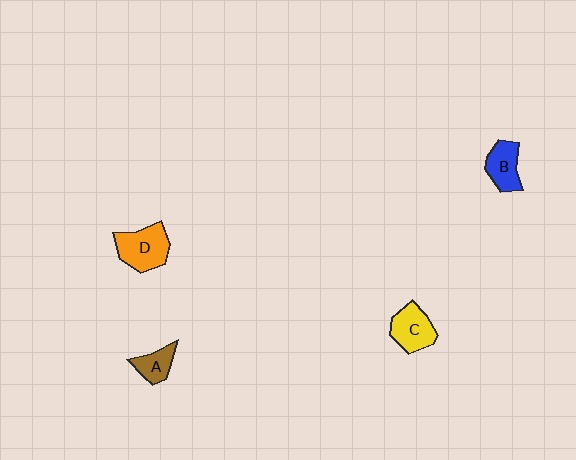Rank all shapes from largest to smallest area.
From largest to smallest: D (orange), C (yellow), B (blue), A (brown).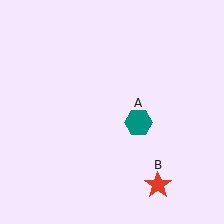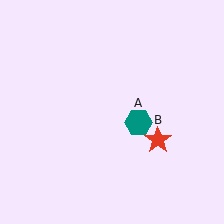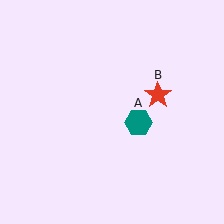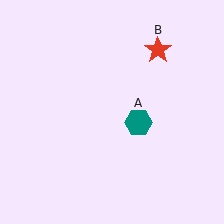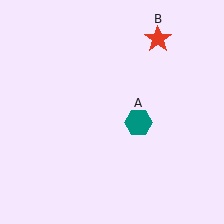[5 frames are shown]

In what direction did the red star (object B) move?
The red star (object B) moved up.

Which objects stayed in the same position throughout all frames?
Teal hexagon (object A) remained stationary.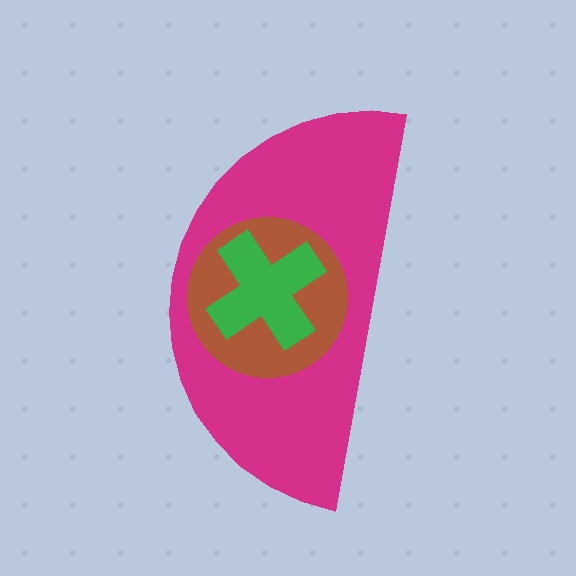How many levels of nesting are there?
3.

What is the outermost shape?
The magenta semicircle.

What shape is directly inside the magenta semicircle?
The brown circle.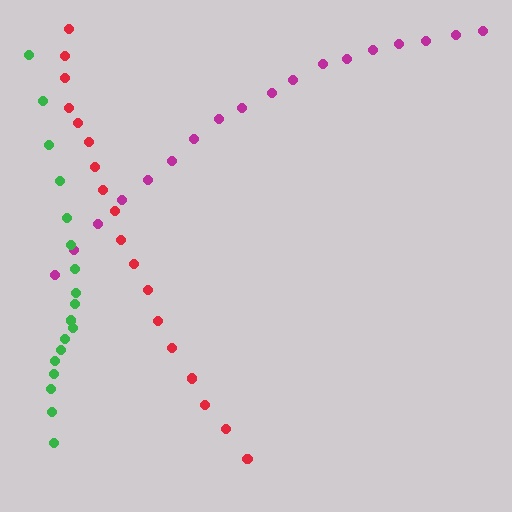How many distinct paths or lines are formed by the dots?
There are 3 distinct paths.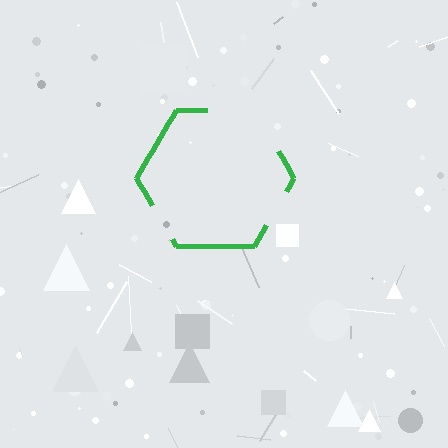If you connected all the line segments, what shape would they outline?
They would outline a hexagon.